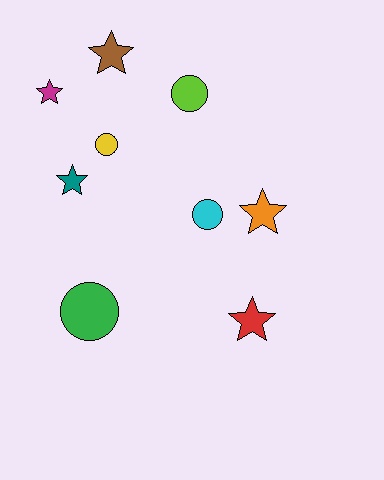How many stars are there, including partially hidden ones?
There are 5 stars.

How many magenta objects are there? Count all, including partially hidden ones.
There is 1 magenta object.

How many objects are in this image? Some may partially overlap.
There are 9 objects.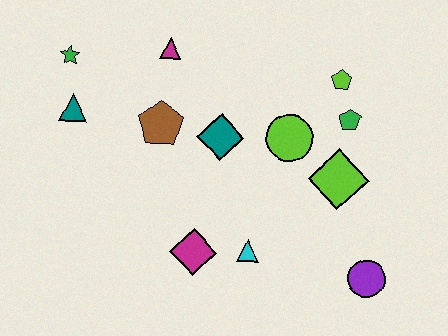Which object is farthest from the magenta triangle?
The purple circle is farthest from the magenta triangle.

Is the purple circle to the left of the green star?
No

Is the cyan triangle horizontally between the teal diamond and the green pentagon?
Yes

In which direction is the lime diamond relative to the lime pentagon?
The lime diamond is below the lime pentagon.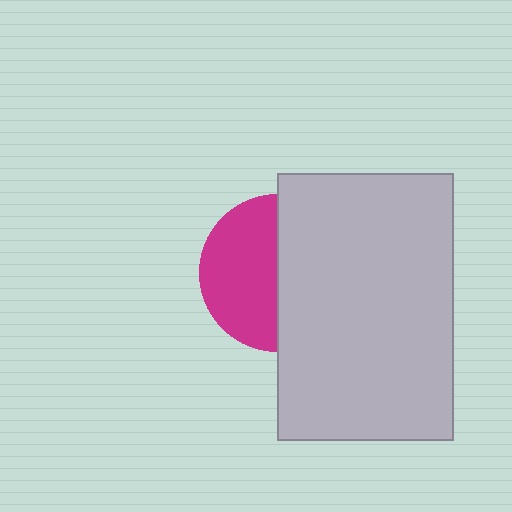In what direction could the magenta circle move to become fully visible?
The magenta circle could move left. That would shift it out from behind the light gray rectangle entirely.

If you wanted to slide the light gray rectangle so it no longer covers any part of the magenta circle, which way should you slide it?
Slide it right — that is the most direct way to separate the two shapes.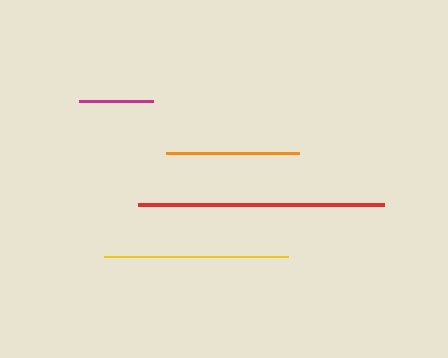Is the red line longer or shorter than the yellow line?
The red line is longer than the yellow line.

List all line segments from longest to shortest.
From longest to shortest: red, yellow, orange, magenta.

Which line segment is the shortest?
The magenta line is the shortest at approximately 74 pixels.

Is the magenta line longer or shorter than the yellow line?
The yellow line is longer than the magenta line.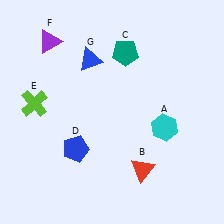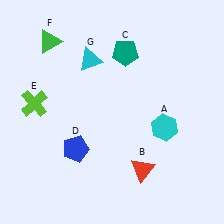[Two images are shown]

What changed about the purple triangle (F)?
In Image 1, F is purple. In Image 2, it changed to green.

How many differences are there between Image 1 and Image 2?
There are 2 differences between the two images.